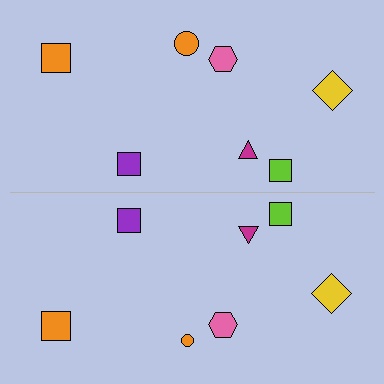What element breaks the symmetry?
The orange circle on the bottom side has a different size than its mirror counterpart.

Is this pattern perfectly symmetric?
No, the pattern is not perfectly symmetric. The orange circle on the bottom side has a different size than its mirror counterpart.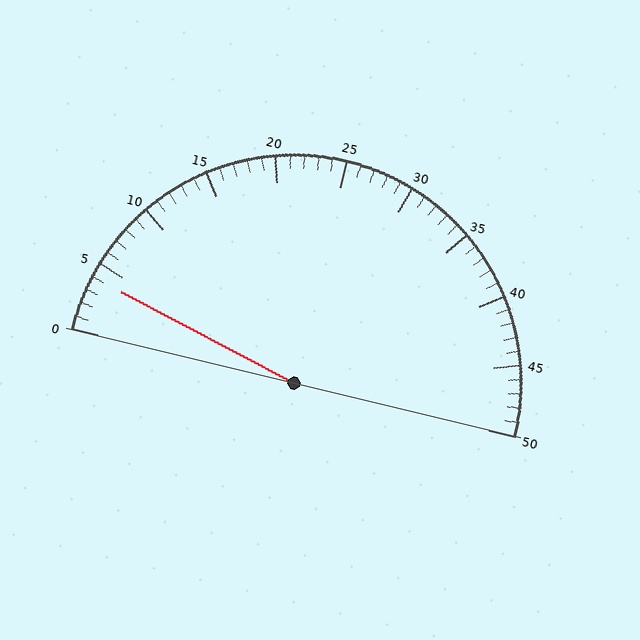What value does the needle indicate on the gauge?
The needle indicates approximately 4.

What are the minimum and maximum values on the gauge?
The gauge ranges from 0 to 50.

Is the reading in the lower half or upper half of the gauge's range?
The reading is in the lower half of the range (0 to 50).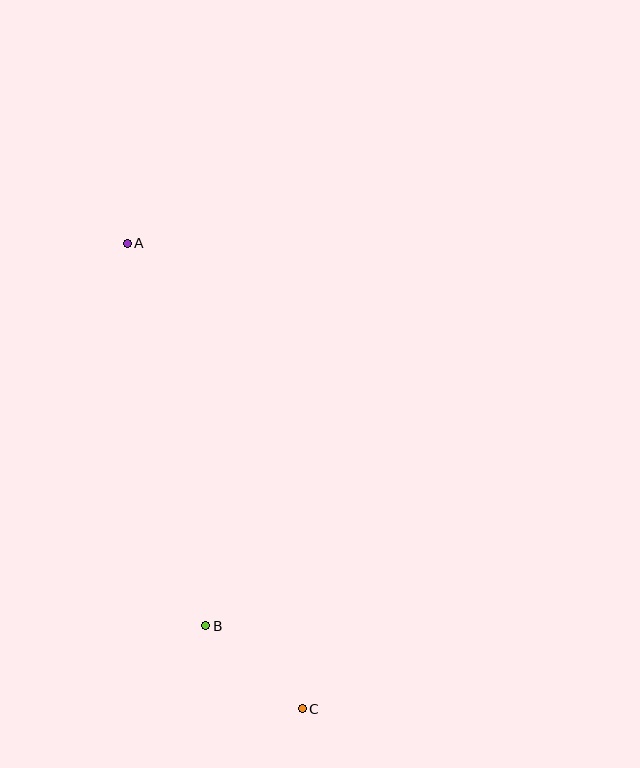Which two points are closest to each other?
Points B and C are closest to each other.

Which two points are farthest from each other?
Points A and C are farthest from each other.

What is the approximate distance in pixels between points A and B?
The distance between A and B is approximately 391 pixels.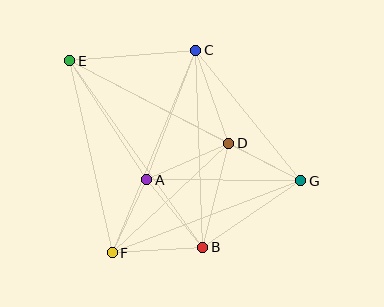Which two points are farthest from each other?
Points E and G are farthest from each other.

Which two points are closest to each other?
Points A and F are closest to each other.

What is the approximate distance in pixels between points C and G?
The distance between C and G is approximately 168 pixels.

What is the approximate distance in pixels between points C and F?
The distance between C and F is approximately 219 pixels.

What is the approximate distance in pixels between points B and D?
The distance between B and D is approximately 107 pixels.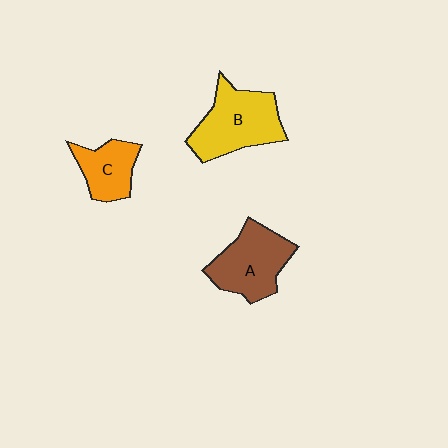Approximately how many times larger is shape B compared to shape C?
Approximately 1.6 times.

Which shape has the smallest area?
Shape C (orange).